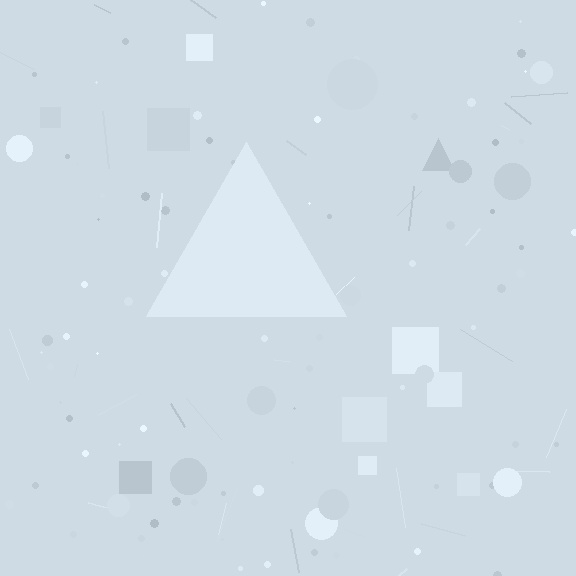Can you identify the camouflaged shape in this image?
The camouflaged shape is a triangle.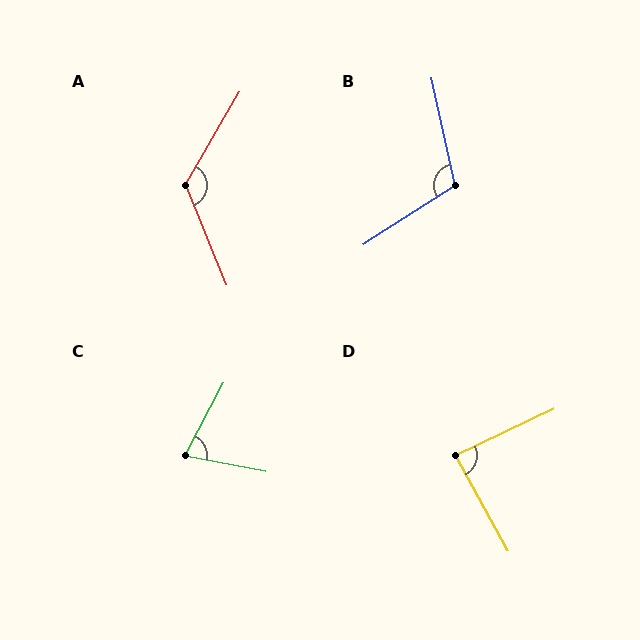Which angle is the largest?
A, at approximately 128 degrees.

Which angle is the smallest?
C, at approximately 73 degrees.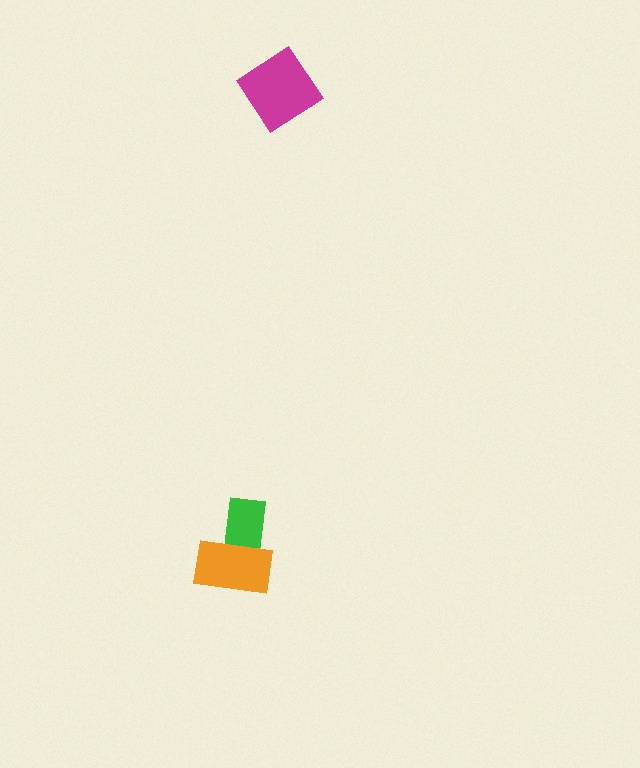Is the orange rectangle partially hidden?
No, no other shape covers it.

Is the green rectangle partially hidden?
Yes, it is partially covered by another shape.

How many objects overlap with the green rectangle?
1 object overlaps with the green rectangle.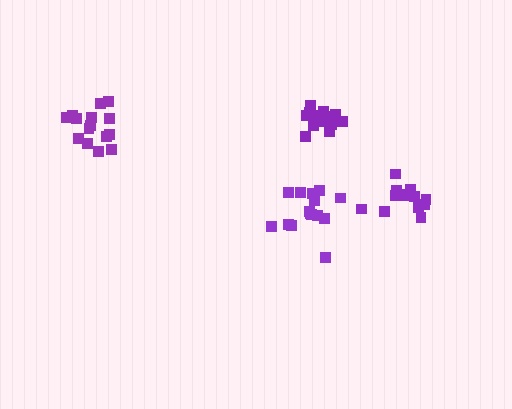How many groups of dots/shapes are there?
There are 4 groups.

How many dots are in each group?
Group 1: 15 dots, Group 2: 15 dots, Group 3: 15 dots, Group 4: 16 dots (61 total).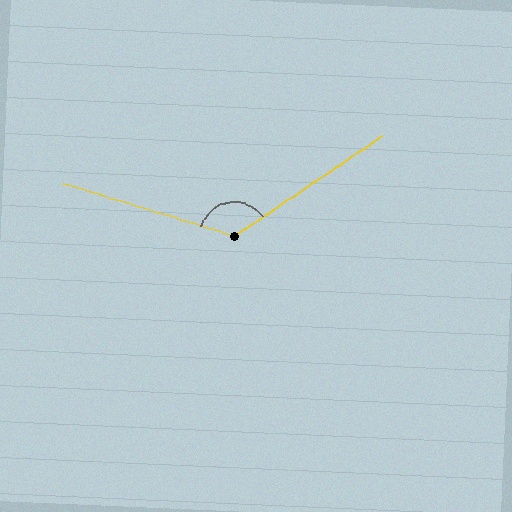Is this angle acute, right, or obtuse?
It is obtuse.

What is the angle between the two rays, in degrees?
Approximately 128 degrees.